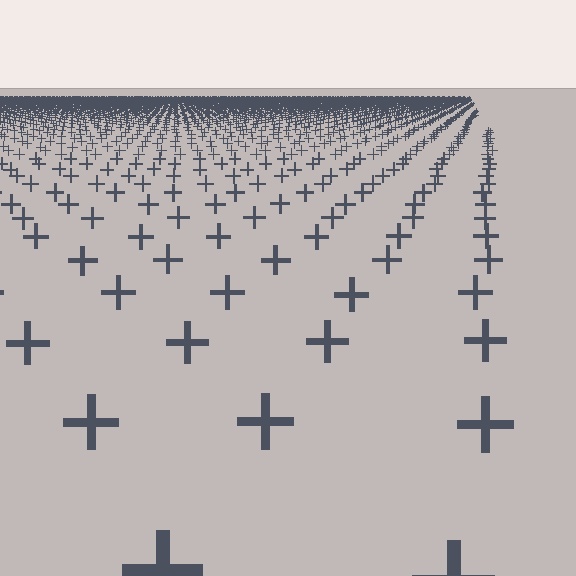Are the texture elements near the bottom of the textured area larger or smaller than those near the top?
Larger. Near the bottom, elements are closer to the viewer and appear at a bigger on-screen size.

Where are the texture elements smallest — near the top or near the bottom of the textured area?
Near the top.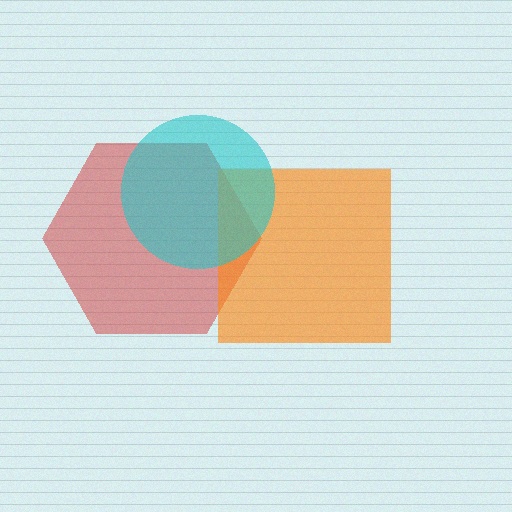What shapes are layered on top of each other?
The layered shapes are: a red hexagon, an orange square, a cyan circle.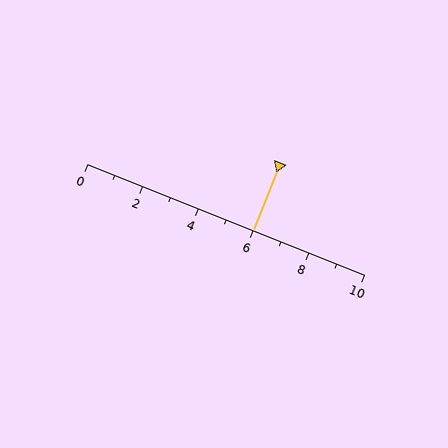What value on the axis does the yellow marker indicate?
The marker indicates approximately 6.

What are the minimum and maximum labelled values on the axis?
The axis runs from 0 to 10.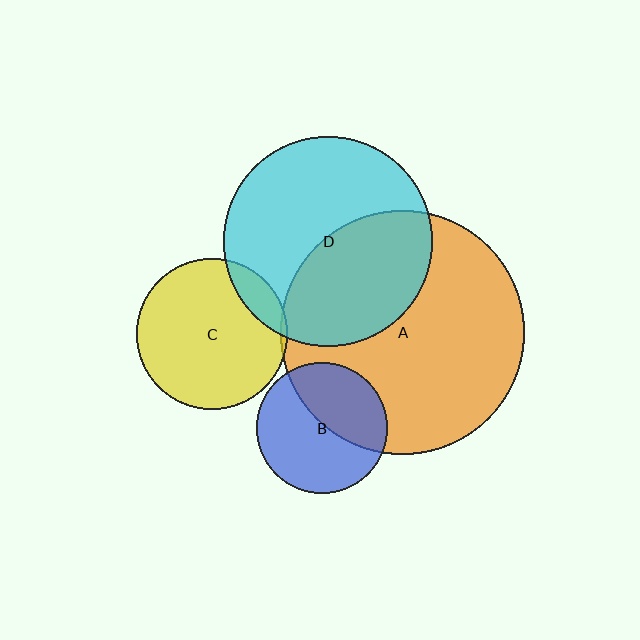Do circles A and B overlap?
Yes.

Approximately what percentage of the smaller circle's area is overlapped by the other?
Approximately 40%.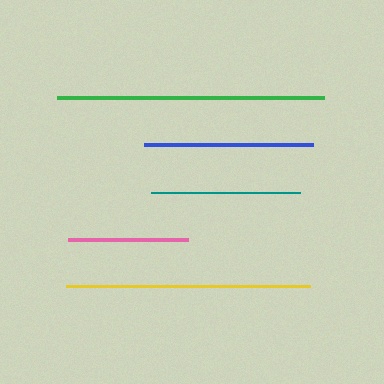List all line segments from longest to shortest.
From longest to shortest: green, yellow, blue, teal, pink.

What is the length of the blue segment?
The blue segment is approximately 169 pixels long.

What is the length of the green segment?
The green segment is approximately 267 pixels long.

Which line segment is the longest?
The green line is the longest at approximately 267 pixels.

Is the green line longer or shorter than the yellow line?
The green line is longer than the yellow line.